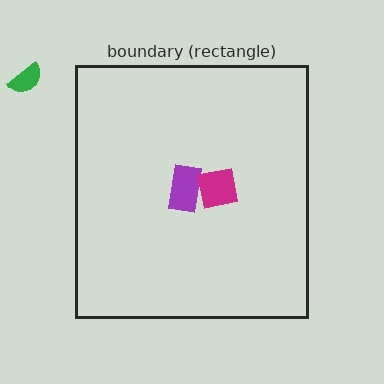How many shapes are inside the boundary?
2 inside, 1 outside.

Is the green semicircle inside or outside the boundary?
Outside.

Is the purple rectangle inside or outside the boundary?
Inside.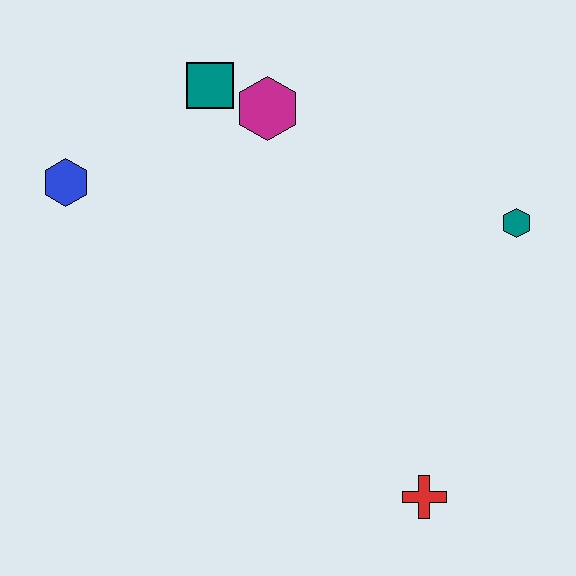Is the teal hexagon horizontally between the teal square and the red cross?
No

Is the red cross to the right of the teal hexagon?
No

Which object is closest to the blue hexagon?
The teal square is closest to the blue hexagon.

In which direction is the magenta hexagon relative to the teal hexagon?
The magenta hexagon is to the left of the teal hexagon.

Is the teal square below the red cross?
No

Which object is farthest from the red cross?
The blue hexagon is farthest from the red cross.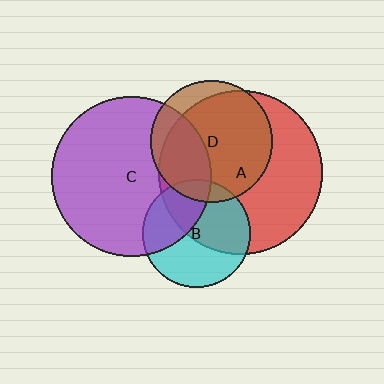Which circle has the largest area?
Circle A (red).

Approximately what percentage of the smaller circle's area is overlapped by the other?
Approximately 50%.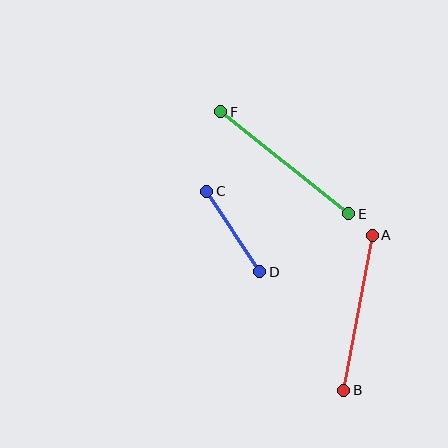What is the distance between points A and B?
The distance is approximately 157 pixels.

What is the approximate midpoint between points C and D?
The midpoint is at approximately (233, 232) pixels.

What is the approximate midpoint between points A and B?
The midpoint is at approximately (358, 313) pixels.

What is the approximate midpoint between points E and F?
The midpoint is at approximately (285, 163) pixels.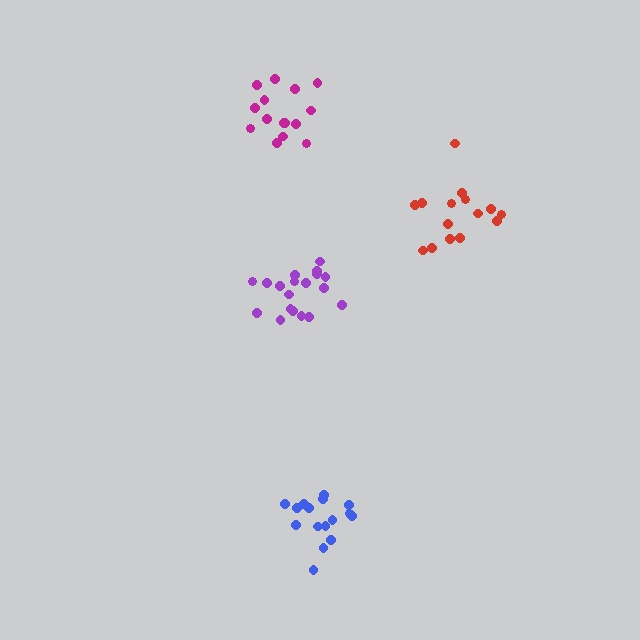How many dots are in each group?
Group 1: 16 dots, Group 2: 19 dots, Group 3: 15 dots, Group 4: 15 dots (65 total).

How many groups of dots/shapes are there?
There are 4 groups.